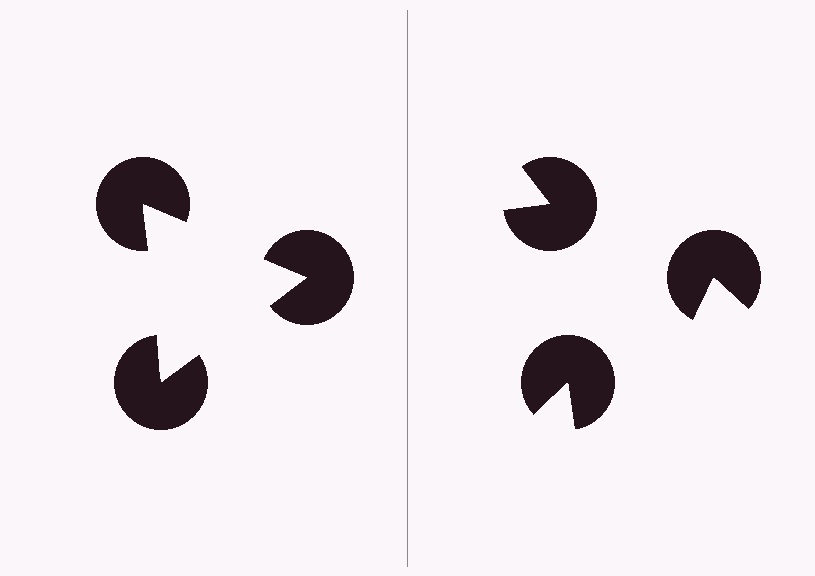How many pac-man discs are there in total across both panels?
6 — 3 on each side.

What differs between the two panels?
The pac-man discs are positioned identically on both sides; only the wedge orientations differ. On the left they align to a triangle; on the right they are misaligned.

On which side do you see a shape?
An illusory triangle appears on the left side. On the right side the wedge cuts are rotated, so no coherent shape forms.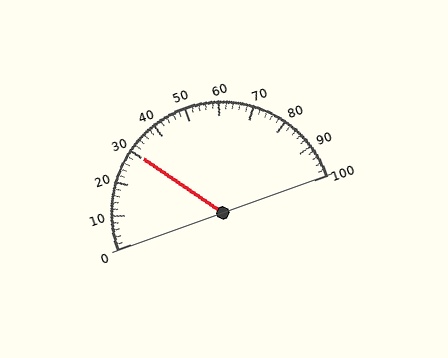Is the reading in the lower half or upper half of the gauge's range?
The reading is in the lower half of the range (0 to 100).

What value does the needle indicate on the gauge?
The needle indicates approximately 30.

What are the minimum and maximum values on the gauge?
The gauge ranges from 0 to 100.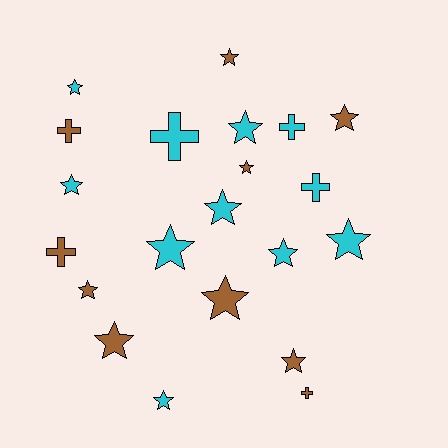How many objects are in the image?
There are 21 objects.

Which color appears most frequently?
Cyan, with 11 objects.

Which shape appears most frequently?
Star, with 15 objects.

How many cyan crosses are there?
There are 3 cyan crosses.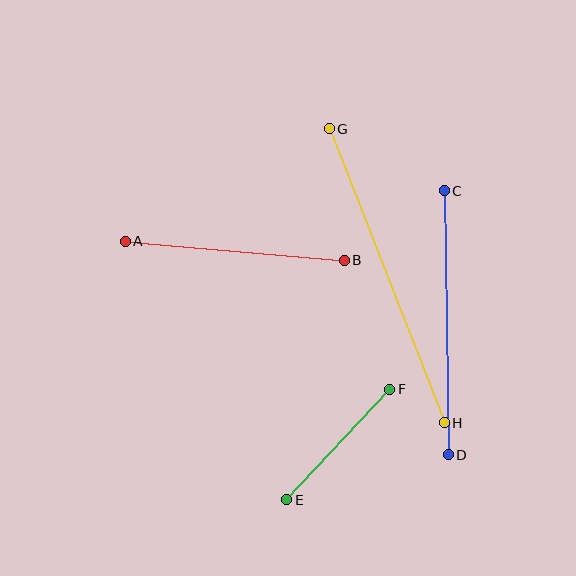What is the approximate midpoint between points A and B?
The midpoint is at approximately (235, 251) pixels.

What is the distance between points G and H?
The distance is approximately 316 pixels.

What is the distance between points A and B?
The distance is approximately 220 pixels.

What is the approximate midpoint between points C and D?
The midpoint is at approximately (446, 323) pixels.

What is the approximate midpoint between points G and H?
The midpoint is at approximately (387, 276) pixels.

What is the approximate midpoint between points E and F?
The midpoint is at approximately (338, 445) pixels.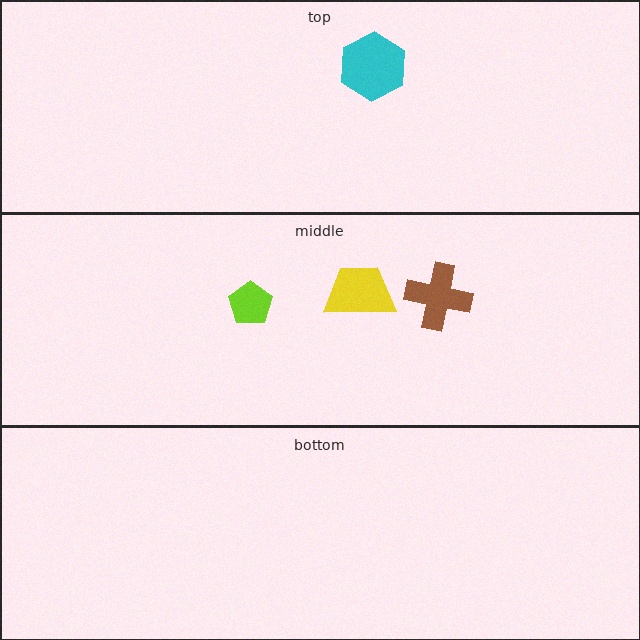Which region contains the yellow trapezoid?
The middle region.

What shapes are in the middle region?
The yellow trapezoid, the brown cross, the lime pentagon.